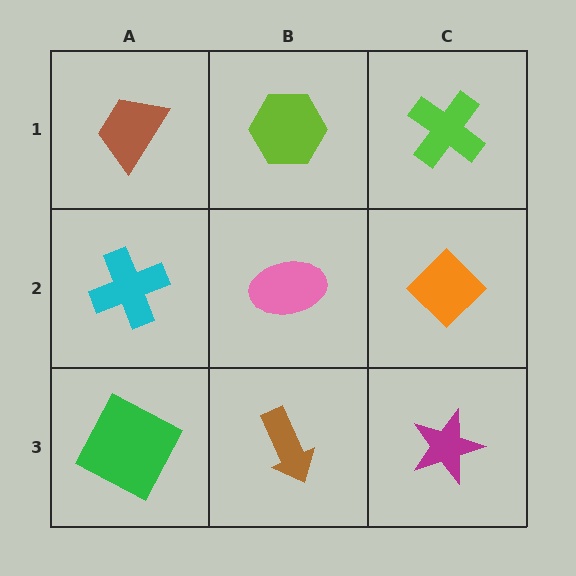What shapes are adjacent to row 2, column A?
A brown trapezoid (row 1, column A), a green square (row 3, column A), a pink ellipse (row 2, column B).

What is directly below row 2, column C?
A magenta star.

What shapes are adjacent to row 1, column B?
A pink ellipse (row 2, column B), a brown trapezoid (row 1, column A), a lime cross (row 1, column C).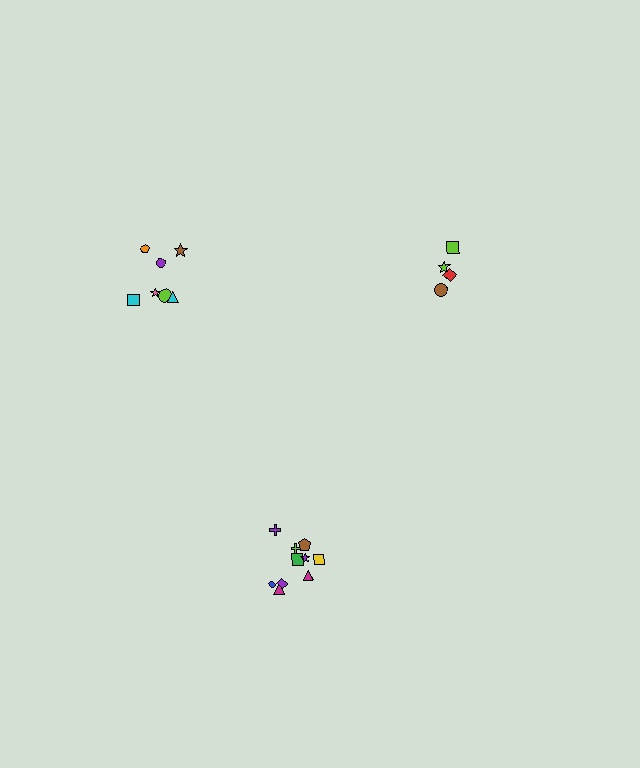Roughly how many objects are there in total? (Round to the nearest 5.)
Roughly 20 objects in total.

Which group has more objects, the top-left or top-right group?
The top-left group.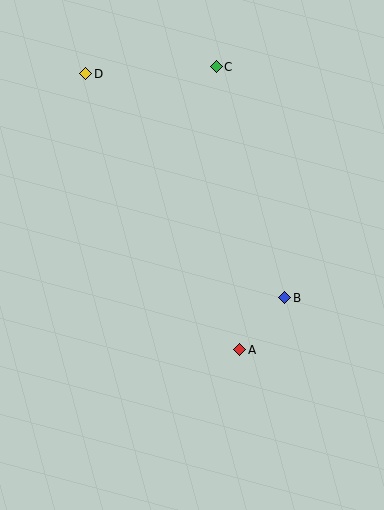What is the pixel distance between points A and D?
The distance between A and D is 316 pixels.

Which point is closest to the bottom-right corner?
Point A is closest to the bottom-right corner.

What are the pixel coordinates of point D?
Point D is at (86, 74).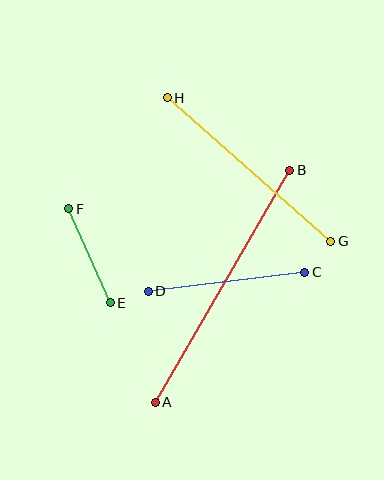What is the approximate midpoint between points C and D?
The midpoint is at approximately (227, 282) pixels.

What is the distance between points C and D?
The distance is approximately 157 pixels.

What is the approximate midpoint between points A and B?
The midpoint is at approximately (223, 286) pixels.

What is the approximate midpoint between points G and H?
The midpoint is at approximately (249, 170) pixels.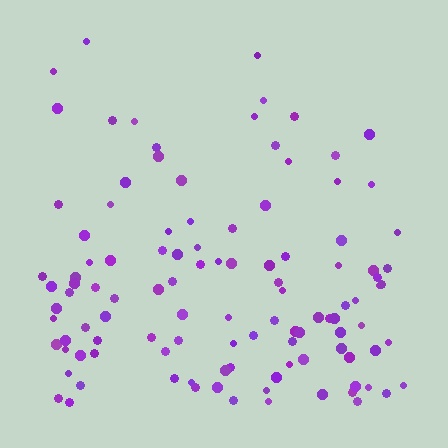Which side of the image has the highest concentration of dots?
The bottom.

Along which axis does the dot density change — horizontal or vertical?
Vertical.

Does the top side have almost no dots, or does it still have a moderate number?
Still a moderate number, just noticeably fewer than the bottom.